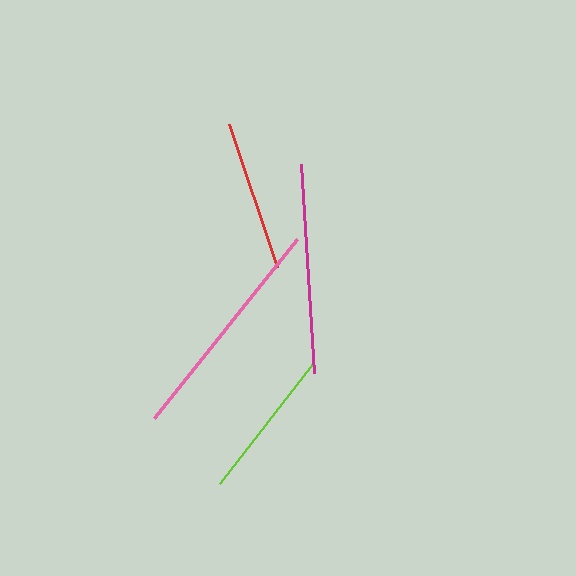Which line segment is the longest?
The pink line is the longest at approximately 229 pixels.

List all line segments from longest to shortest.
From longest to shortest: pink, magenta, lime, red.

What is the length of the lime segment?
The lime segment is approximately 153 pixels long.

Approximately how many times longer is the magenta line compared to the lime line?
The magenta line is approximately 1.4 times the length of the lime line.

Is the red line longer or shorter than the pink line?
The pink line is longer than the red line.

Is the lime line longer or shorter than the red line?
The lime line is longer than the red line.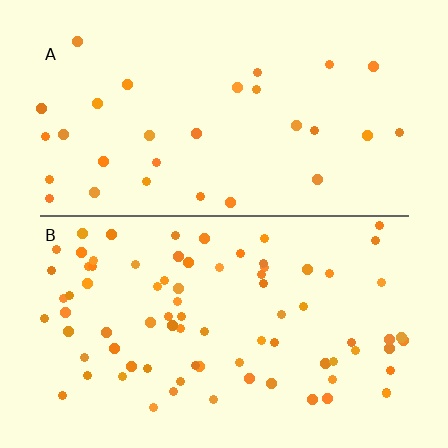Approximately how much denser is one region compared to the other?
Approximately 2.7× — region B over region A.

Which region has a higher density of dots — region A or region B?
B (the bottom).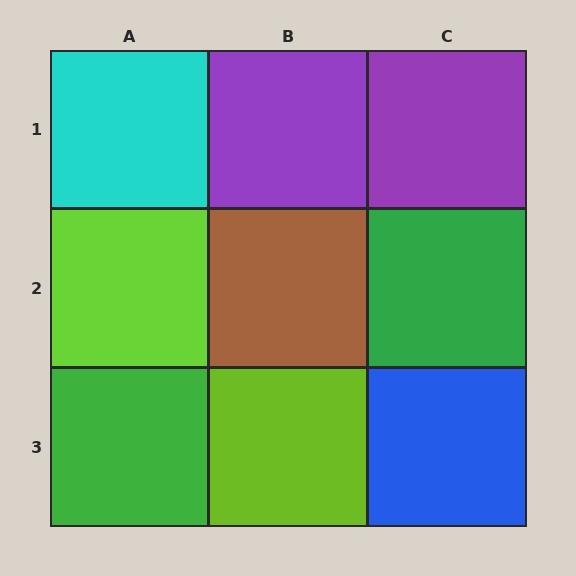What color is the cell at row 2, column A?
Lime.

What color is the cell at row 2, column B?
Brown.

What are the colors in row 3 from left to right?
Green, lime, blue.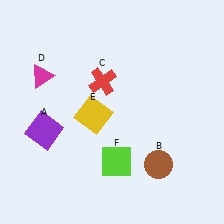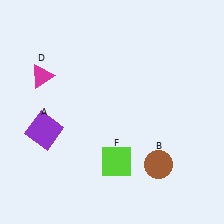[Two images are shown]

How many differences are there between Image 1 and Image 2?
There are 2 differences between the two images.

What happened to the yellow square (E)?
The yellow square (E) was removed in Image 2. It was in the bottom-left area of Image 1.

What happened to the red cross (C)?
The red cross (C) was removed in Image 2. It was in the top-left area of Image 1.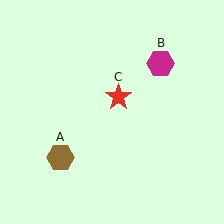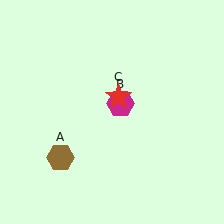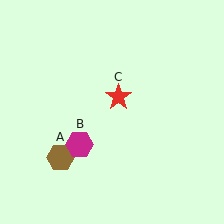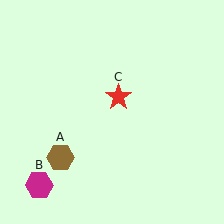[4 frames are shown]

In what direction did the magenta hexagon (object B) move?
The magenta hexagon (object B) moved down and to the left.